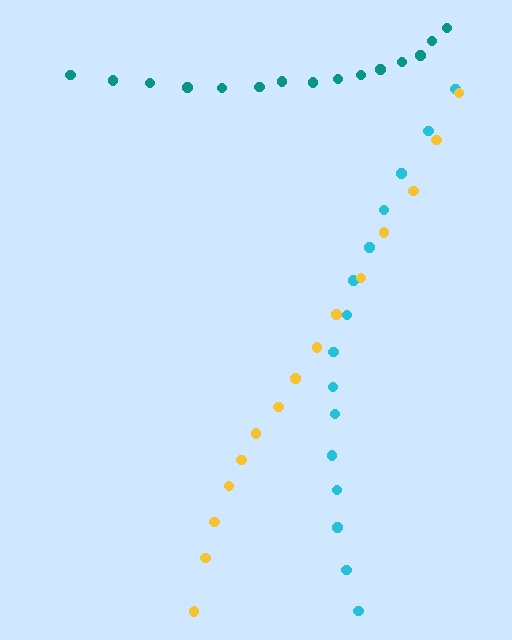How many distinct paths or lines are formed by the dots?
There are 3 distinct paths.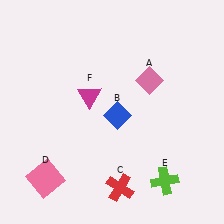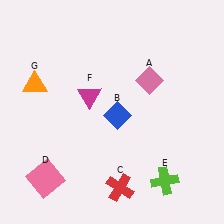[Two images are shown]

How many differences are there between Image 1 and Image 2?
There is 1 difference between the two images.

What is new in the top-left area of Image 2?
An orange triangle (G) was added in the top-left area of Image 2.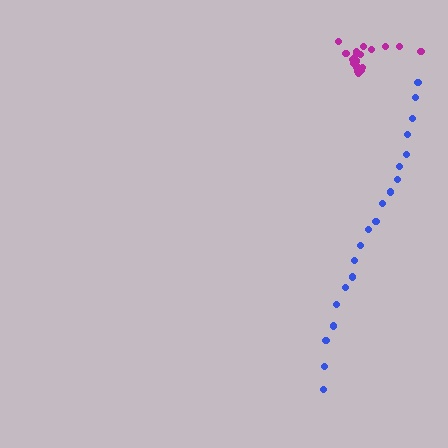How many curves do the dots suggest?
There are 2 distinct paths.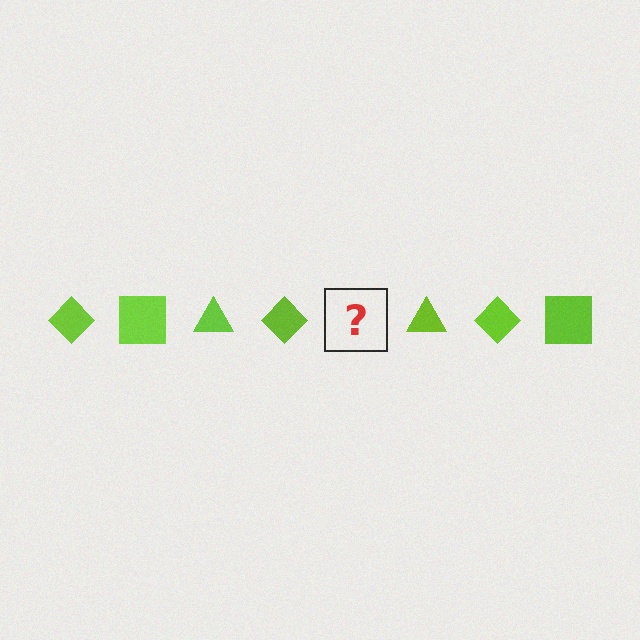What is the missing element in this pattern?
The missing element is a lime square.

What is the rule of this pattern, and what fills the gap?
The rule is that the pattern cycles through diamond, square, triangle shapes in lime. The gap should be filled with a lime square.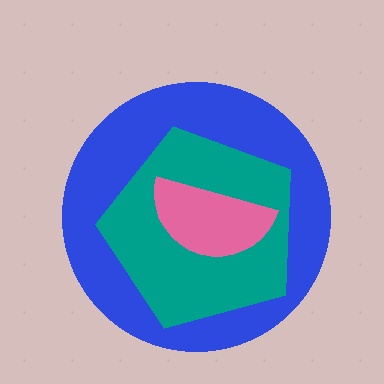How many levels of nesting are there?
3.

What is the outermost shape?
The blue circle.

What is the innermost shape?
The pink semicircle.